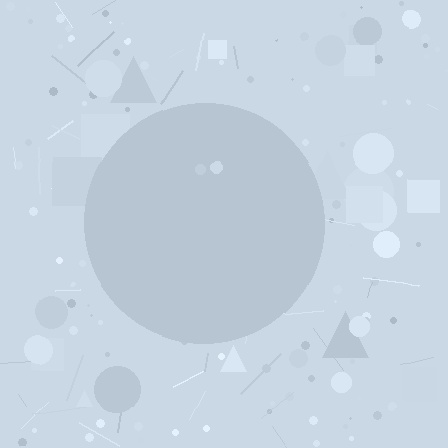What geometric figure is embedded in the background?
A circle is embedded in the background.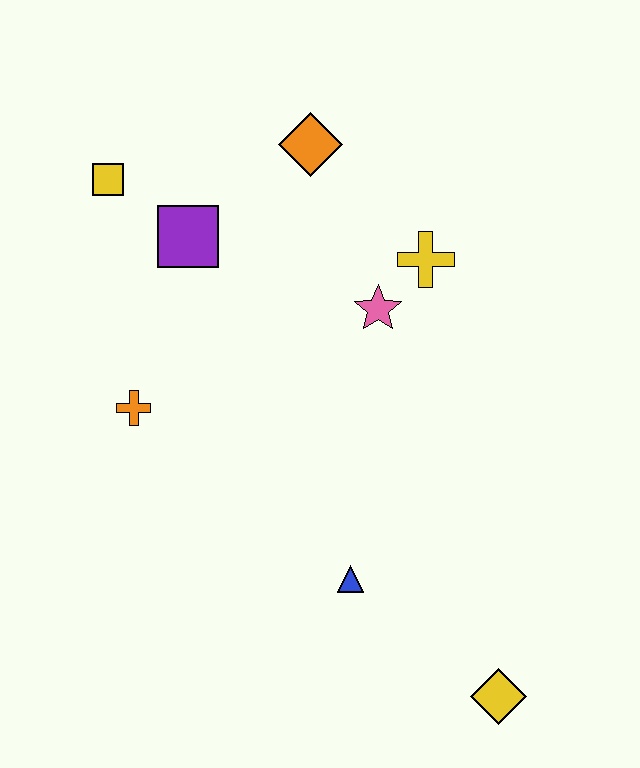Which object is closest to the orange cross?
The purple square is closest to the orange cross.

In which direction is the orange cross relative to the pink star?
The orange cross is to the left of the pink star.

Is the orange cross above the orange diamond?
No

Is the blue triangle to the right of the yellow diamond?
No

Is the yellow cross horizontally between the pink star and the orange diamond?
No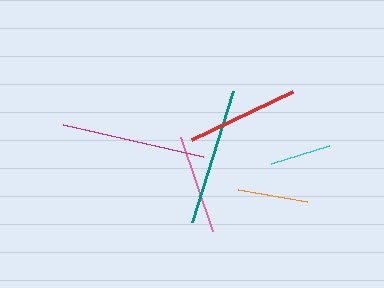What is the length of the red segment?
The red segment is approximately 112 pixels long.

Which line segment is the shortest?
The cyan line is the shortest at approximately 61 pixels.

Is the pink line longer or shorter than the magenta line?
The magenta line is longer than the pink line.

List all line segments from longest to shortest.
From longest to shortest: magenta, teal, red, pink, orange, cyan.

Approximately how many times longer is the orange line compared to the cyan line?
The orange line is approximately 1.2 times the length of the cyan line.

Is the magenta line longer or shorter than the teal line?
The magenta line is longer than the teal line.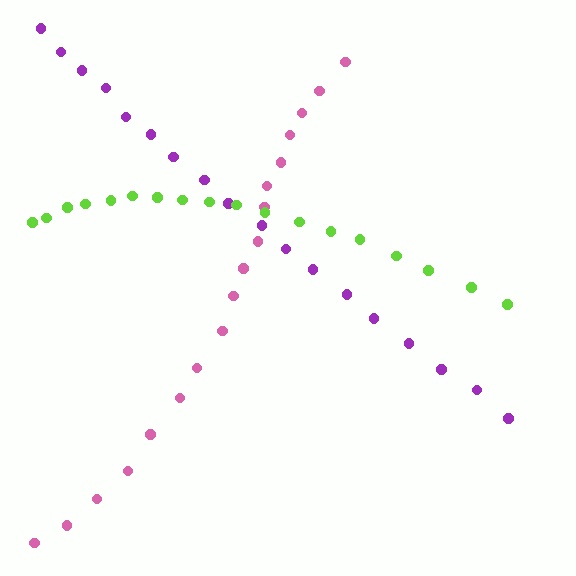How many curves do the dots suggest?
There are 3 distinct paths.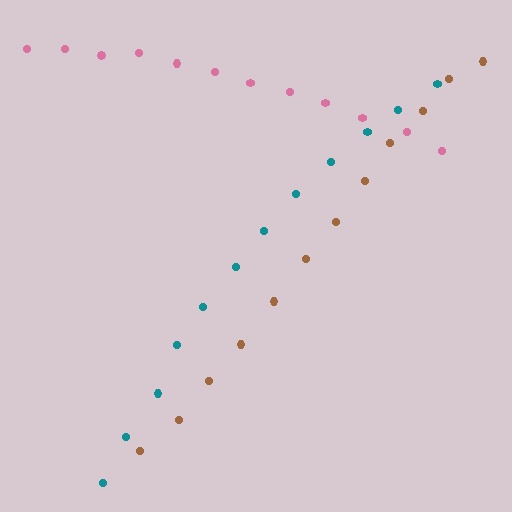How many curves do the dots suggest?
There are 3 distinct paths.